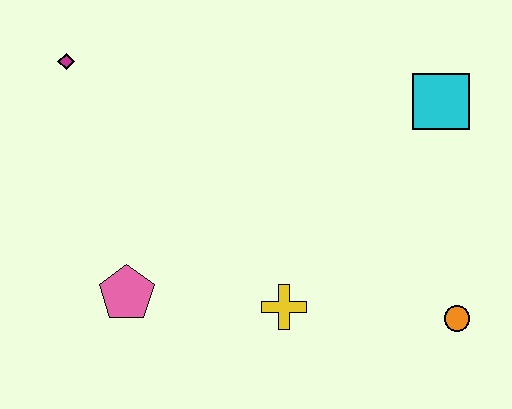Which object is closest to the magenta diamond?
The pink pentagon is closest to the magenta diamond.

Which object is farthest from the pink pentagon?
The cyan square is farthest from the pink pentagon.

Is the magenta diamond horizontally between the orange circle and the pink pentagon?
No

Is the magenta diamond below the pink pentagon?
No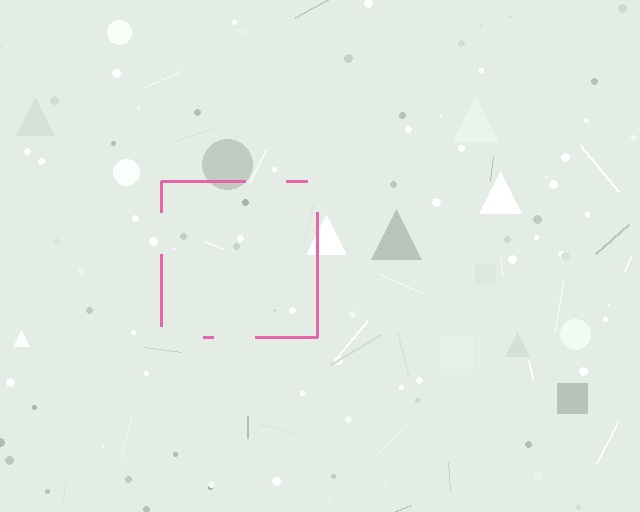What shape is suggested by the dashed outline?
The dashed outline suggests a square.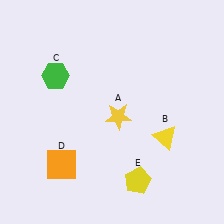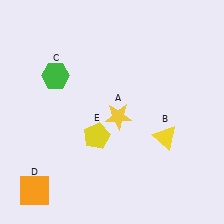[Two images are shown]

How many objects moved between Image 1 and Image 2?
2 objects moved between the two images.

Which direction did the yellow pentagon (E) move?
The yellow pentagon (E) moved up.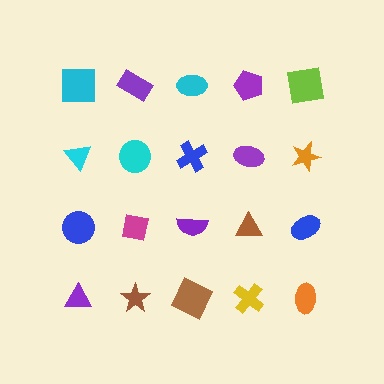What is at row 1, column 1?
A cyan square.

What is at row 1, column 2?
A purple rectangle.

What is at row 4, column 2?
A brown star.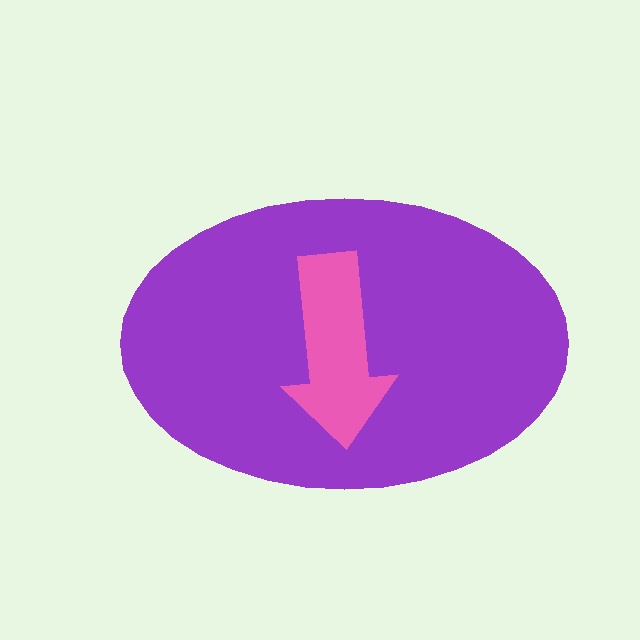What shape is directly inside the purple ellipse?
The pink arrow.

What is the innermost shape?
The pink arrow.